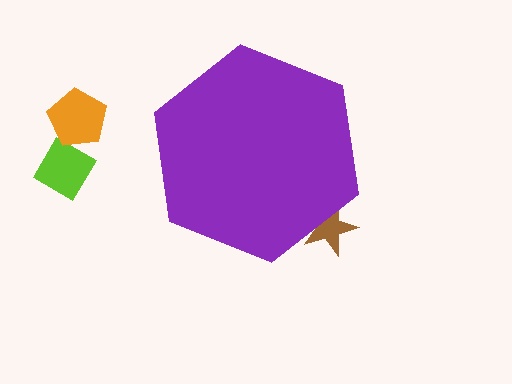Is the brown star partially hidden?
Yes, the brown star is partially hidden behind the purple hexagon.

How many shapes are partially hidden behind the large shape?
1 shape is partially hidden.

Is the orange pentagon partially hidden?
No, the orange pentagon is fully visible.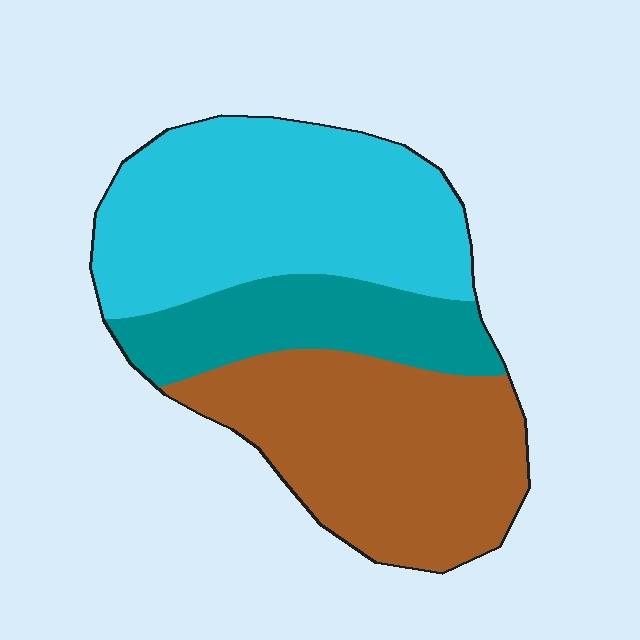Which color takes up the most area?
Cyan, at roughly 40%.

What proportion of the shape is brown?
Brown covers roughly 40% of the shape.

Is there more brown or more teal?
Brown.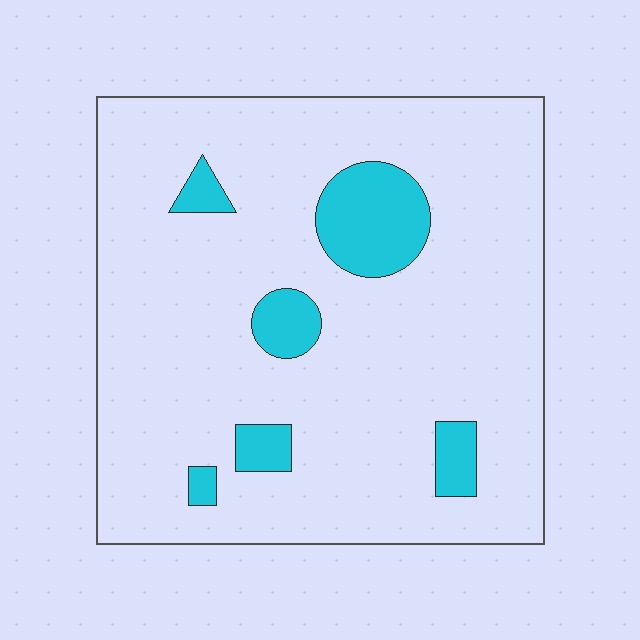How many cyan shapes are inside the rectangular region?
6.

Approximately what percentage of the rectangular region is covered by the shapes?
Approximately 10%.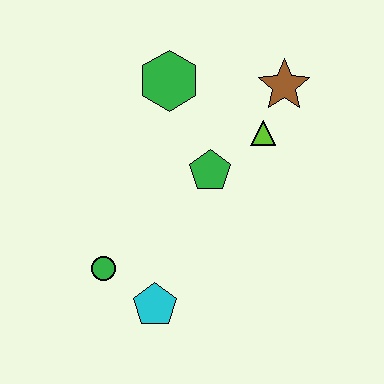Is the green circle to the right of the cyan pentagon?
No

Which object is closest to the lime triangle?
The brown star is closest to the lime triangle.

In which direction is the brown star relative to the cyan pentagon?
The brown star is above the cyan pentagon.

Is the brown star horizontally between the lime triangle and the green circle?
No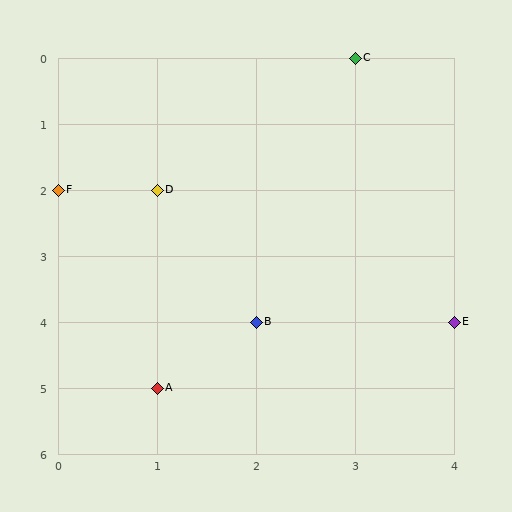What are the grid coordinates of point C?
Point C is at grid coordinates (3, 0).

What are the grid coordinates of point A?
Point A is at grid coordinates (1, 5).